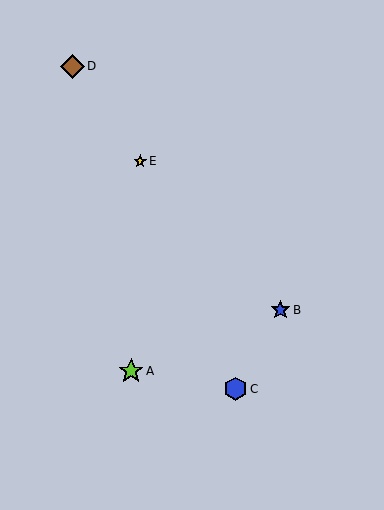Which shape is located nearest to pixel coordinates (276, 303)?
The blue star (labeled B) at (280, 310) is nearest to that location.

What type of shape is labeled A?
Shape A is a lime star.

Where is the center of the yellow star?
The center of the yellow star is at (140, 161).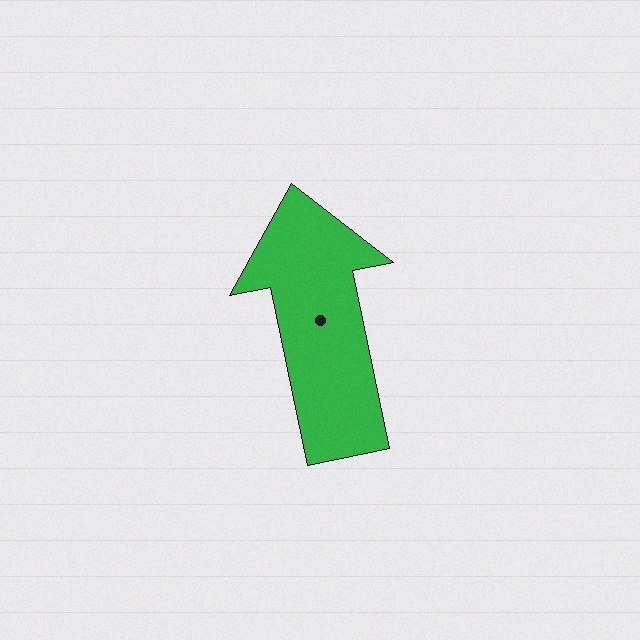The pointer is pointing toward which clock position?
Roughly 12 o'clock.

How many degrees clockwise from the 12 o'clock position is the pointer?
Approximately 348 degrees.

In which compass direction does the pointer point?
North.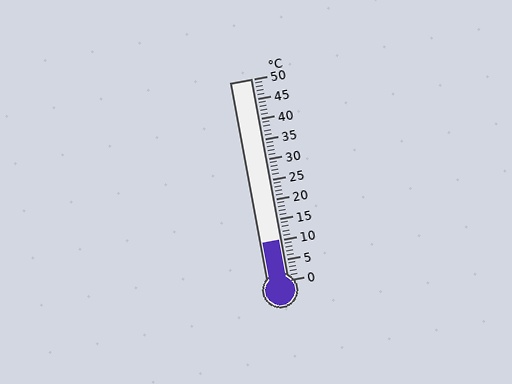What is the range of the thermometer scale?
The thermometer scale ranges from 0°C to 50°C.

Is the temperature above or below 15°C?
The temperature is below 15°C.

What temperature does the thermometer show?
The thermometer shows approximately 10°C.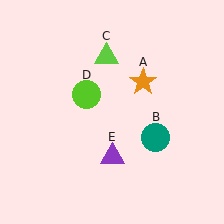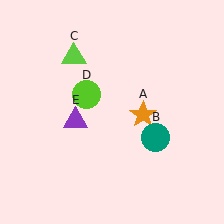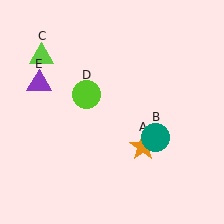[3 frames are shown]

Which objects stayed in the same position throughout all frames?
Teal circle (object B) and lime circle (object D) remained stationary.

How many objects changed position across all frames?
3 objects changed position: orange star (object A), lime triangle (object C), purple triangle (object E).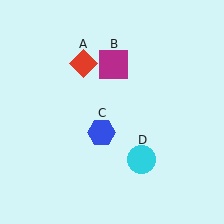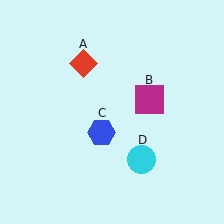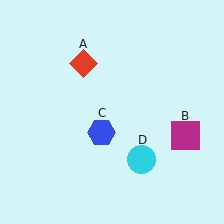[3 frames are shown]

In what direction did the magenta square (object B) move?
The magenta square (object B) moved down and to the right.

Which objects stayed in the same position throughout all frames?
Red diamond (object A) and blue hexagon (object C) and cyan circle (object D) remained stationary.